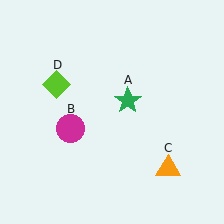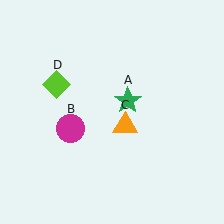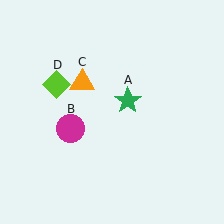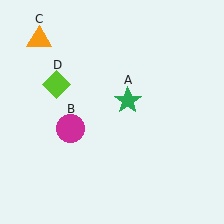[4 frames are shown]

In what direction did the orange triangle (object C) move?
The orange triangle (object C) moved up and to the left.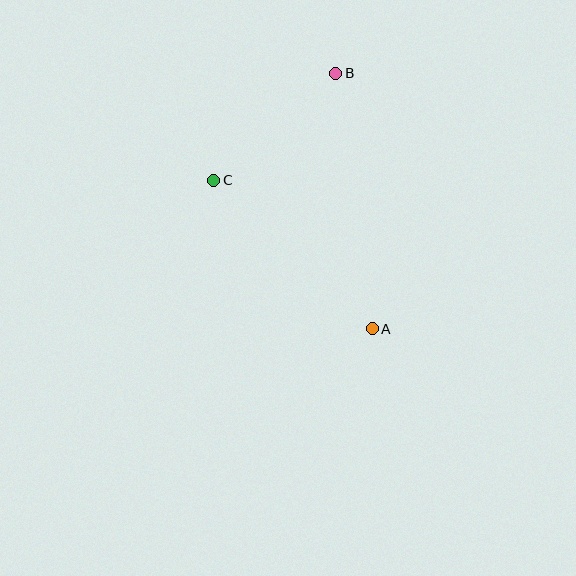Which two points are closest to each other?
Points B and C are closest to each other.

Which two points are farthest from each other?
Points A and B are farthest from each other.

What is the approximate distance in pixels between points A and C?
The distance between A and C is approximately 217 pixels.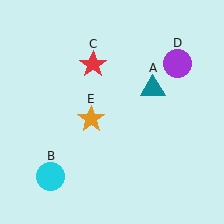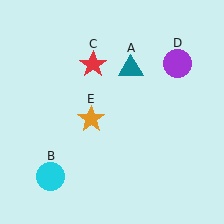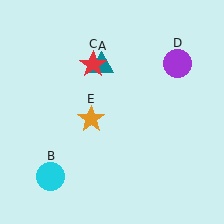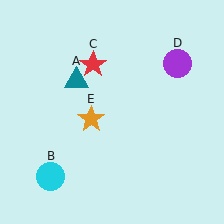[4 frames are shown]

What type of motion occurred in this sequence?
The teal triangle (object A) rotated counterclockwise around the center of the scene.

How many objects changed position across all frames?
1 object changed position: teal triangle (object A).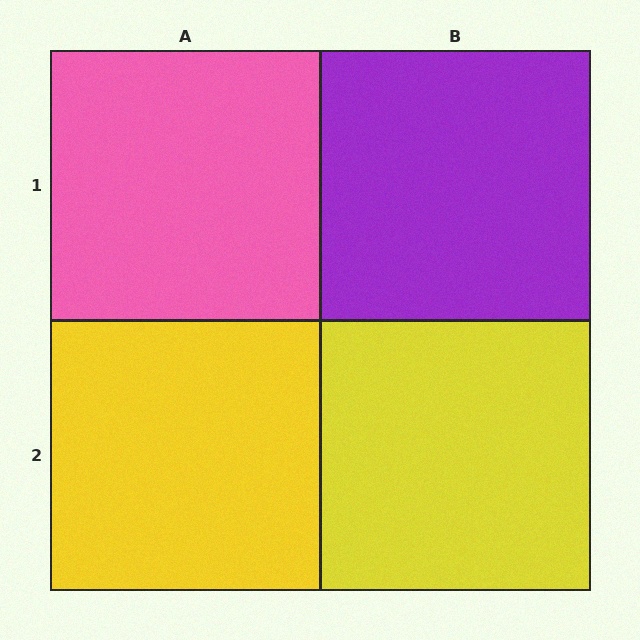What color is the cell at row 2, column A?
Yellow.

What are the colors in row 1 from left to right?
Pink, purple.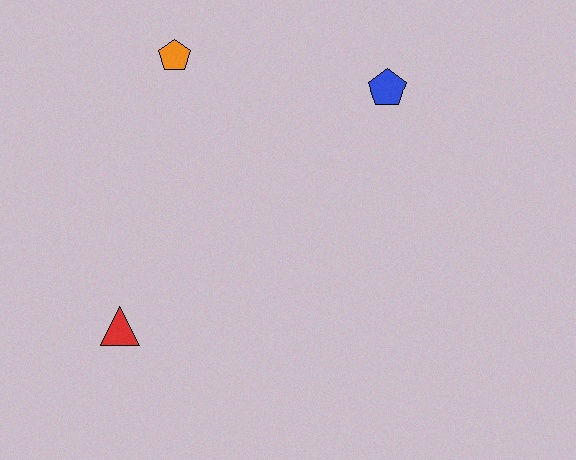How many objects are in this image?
There are 3 objects.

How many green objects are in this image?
There are no green objects.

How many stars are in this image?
There are no stars.